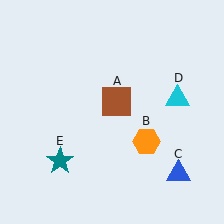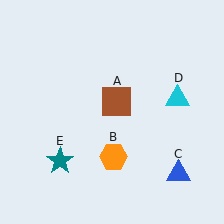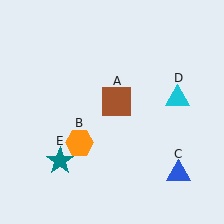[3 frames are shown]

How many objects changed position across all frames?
1 object changed position: orange hexagon (object B).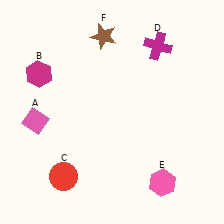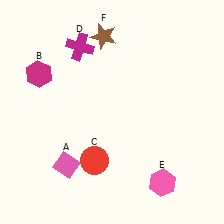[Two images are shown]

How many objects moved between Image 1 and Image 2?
3 objects moved between the two images.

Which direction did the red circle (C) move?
The red circle (C) moved right.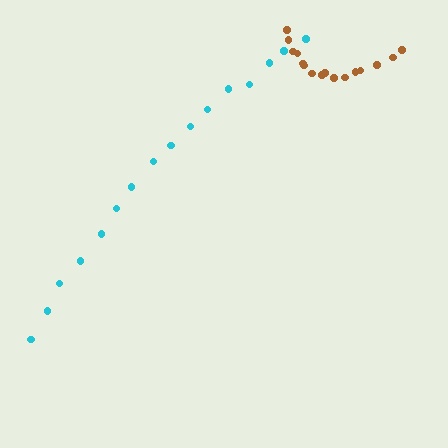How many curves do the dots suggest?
There are 2 distinct paths.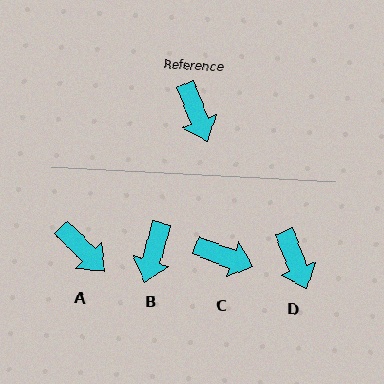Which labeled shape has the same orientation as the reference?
D.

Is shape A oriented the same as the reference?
No, it is off by about 23 degrees.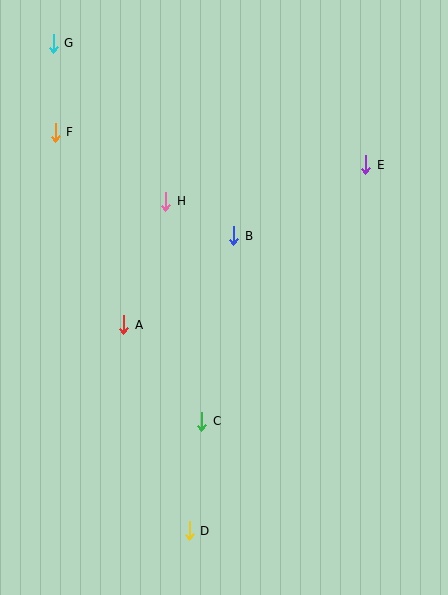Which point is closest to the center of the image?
Point B at (234, 236) is closest to the center.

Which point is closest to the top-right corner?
Point E is closest to the top-right corner.